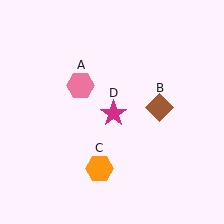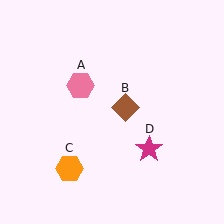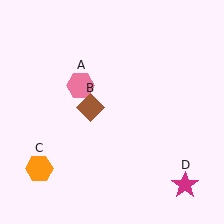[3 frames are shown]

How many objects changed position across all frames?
3 objects changed position: brown diamond (object B), orange hexagon (object C), magenta star (object D).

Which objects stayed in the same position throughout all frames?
Pink hexagon (object A) remained stationary.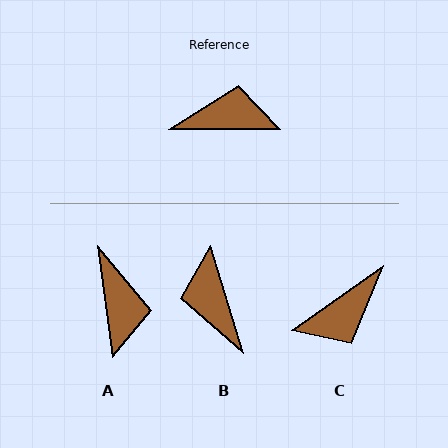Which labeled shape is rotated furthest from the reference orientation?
C, about 145 degrees away.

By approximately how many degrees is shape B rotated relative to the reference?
Approximately 107 degrees counter-clockwise.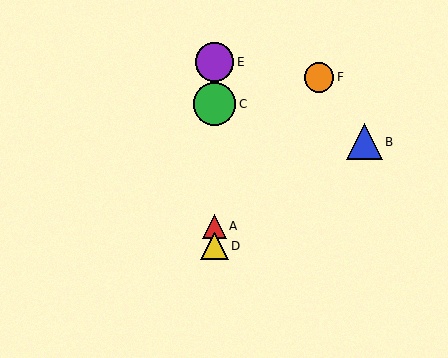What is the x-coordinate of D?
Object D is at x≈215.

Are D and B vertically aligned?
No, D is at x≈215 and B is at x≈364.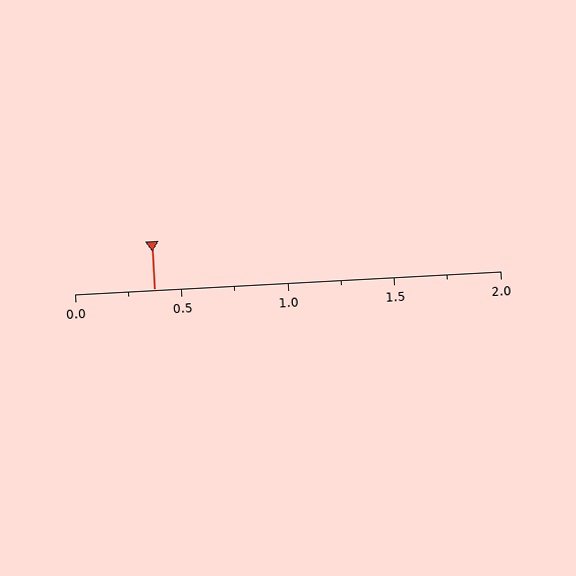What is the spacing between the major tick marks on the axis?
The major ticks are spaced 0.5 apart.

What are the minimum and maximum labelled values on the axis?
The axis runs from 0.0 to 2.0.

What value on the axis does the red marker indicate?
The marker indicates approximately 0.38.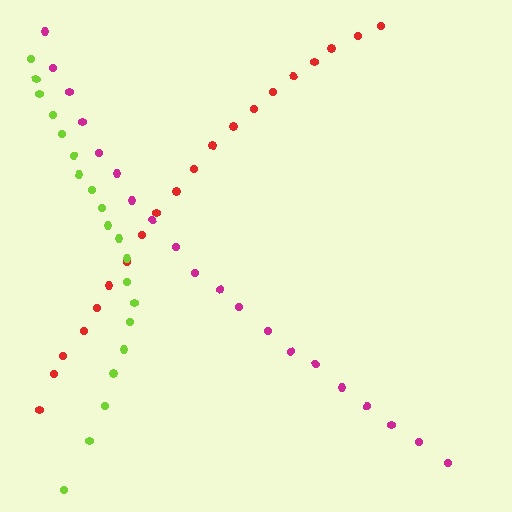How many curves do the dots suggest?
There are 3 distinct paths.